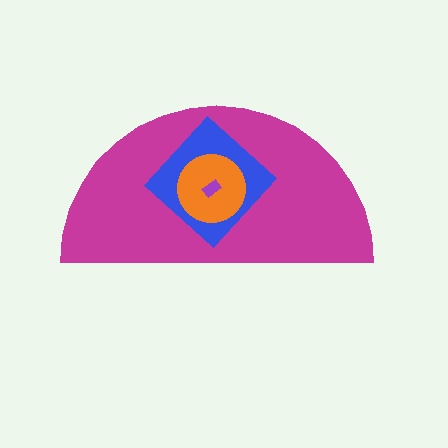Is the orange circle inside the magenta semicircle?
Yes.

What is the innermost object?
The purple rectangle.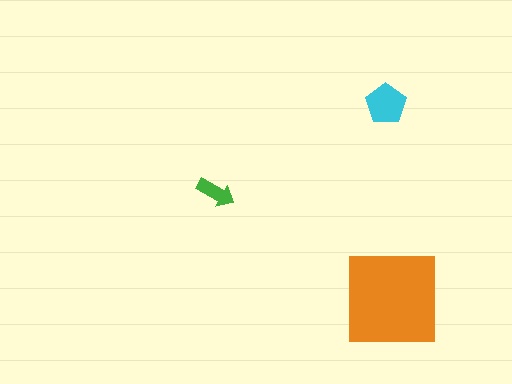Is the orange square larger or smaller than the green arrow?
Larger.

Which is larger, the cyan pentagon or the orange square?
The orange square.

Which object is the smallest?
The green arrow.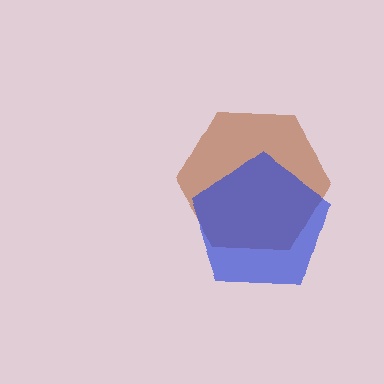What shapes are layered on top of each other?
The layered shapes are: a brown hexagon, a blue pentagon.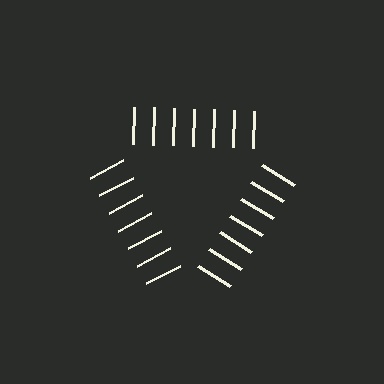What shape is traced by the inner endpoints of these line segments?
An illusory triangle — the line segments terminate on its edges but no continuous stroke is drawn.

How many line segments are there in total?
21 — 7 along each of the 3 edges.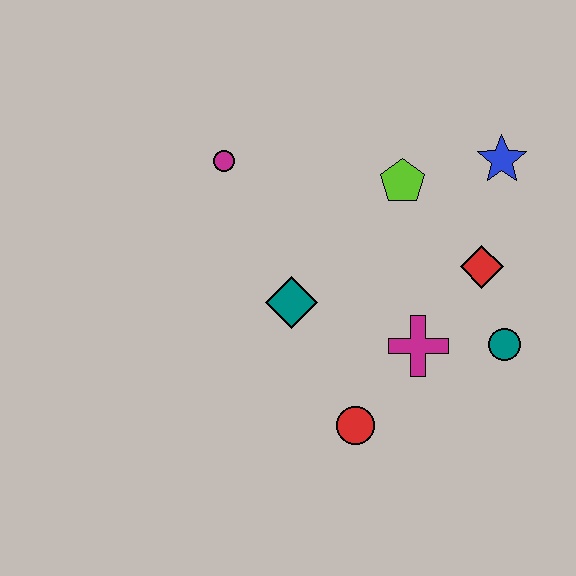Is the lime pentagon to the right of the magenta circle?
Yes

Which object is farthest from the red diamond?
The magenta circle is farthest from the red diamond.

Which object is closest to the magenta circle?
The teal diamond is closest to the magenta circle.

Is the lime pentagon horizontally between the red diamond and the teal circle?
No